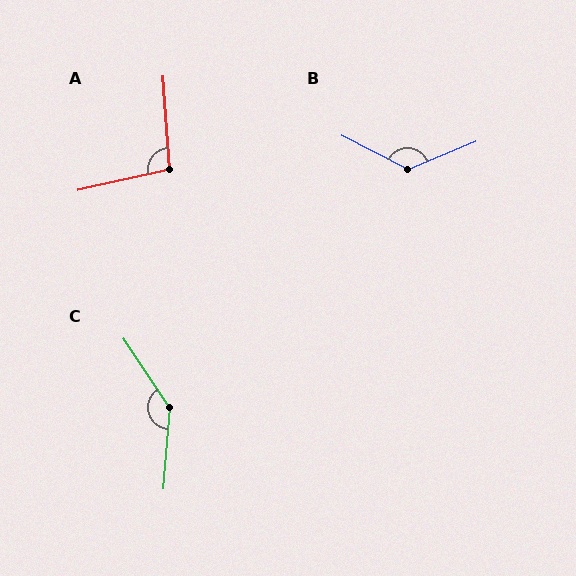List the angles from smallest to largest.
A (99°), B (130°), C (142°).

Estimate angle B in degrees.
Approximately 130 degrees.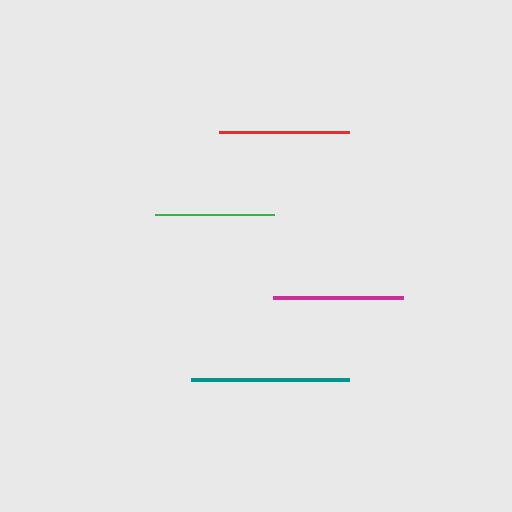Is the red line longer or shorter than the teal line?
The teal line is longer than the red line.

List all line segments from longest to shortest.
From longest to shortest: teal, magenta, red, green.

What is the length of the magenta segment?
The magenta segment is approximately 130 pixels long.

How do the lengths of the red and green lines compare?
The red and green lines are approximately the same length.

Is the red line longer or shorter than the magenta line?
The magenta line is longer than the red line.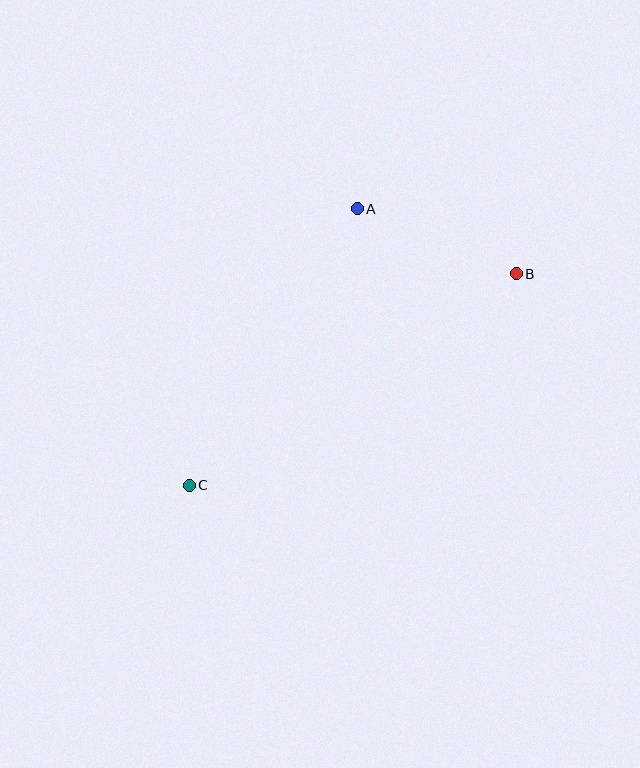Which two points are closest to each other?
Points A and B are closest to each other.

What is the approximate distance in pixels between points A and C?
The distance between A and C is approximately 324 pixels.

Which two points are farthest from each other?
Points B and C are farthest from each other.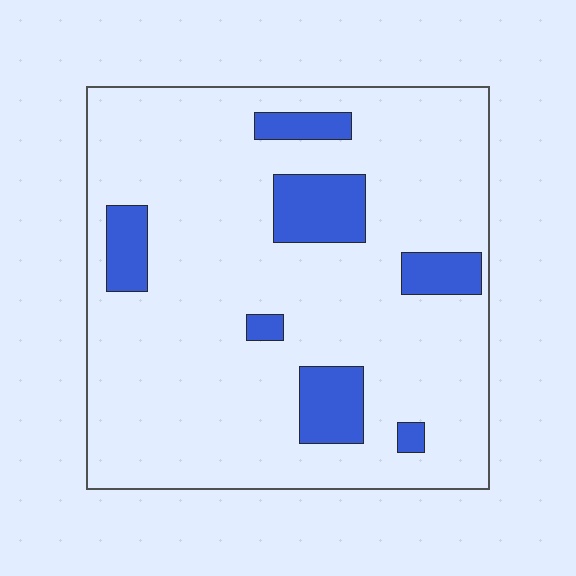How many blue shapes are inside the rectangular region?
7.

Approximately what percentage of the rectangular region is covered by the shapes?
Approximately 15%.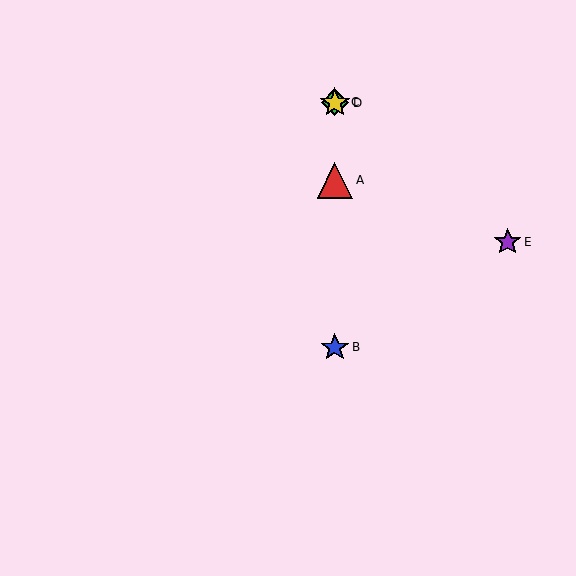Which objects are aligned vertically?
Objects A, B, C, D are aligned vertically.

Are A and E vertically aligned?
No, A is at x≈335 and E is at x≈508.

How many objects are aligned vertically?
4 objects (A, B, C, D) are aligned vertically.